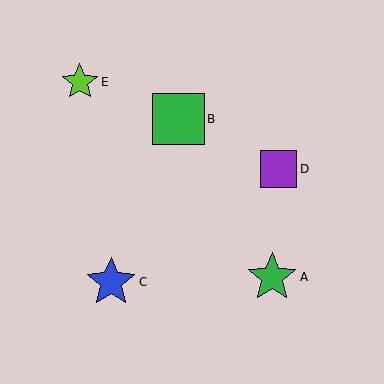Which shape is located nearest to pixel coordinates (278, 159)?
The purple square (labeled D) at (278, 169) is nearest to that location.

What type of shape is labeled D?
Shape D is a purple square.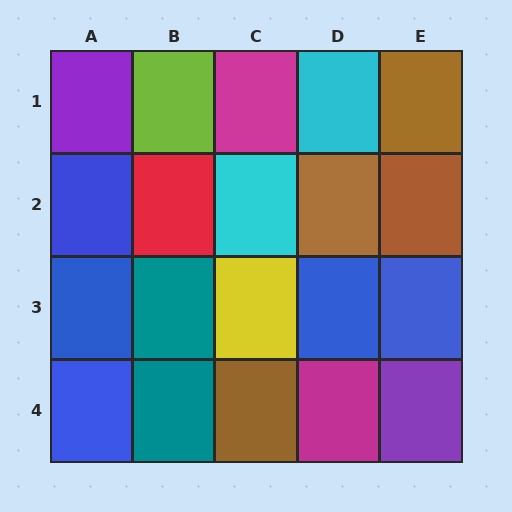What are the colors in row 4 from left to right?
Blue, teal, brown, magenta, purple.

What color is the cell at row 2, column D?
Brown.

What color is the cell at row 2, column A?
Blue.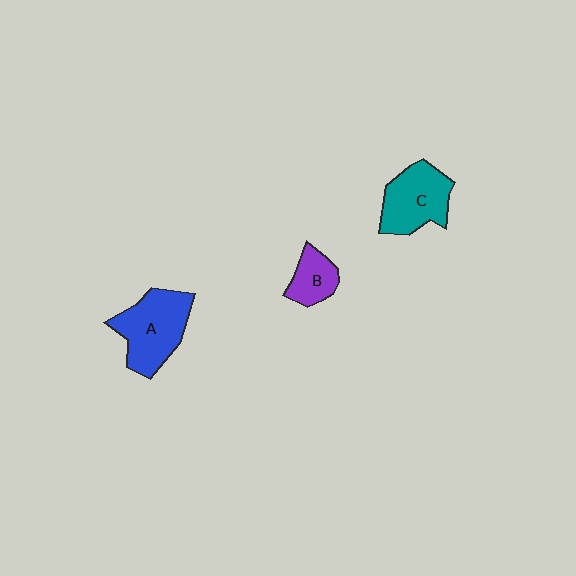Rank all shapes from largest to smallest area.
From largest to smallest: A (blue), C (teal), B (purple).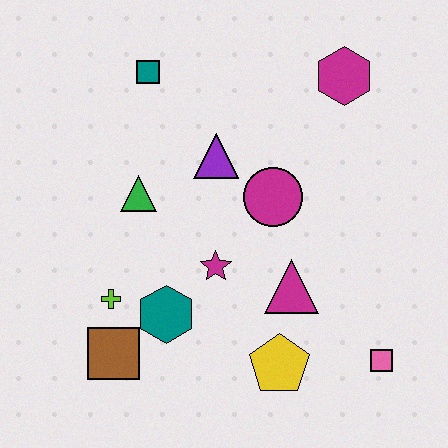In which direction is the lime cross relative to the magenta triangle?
The lime cross is to the left of the magenta triangle.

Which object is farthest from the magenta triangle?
The teal square is farthest from the magenta triangle.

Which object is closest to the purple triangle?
The magenta circle is closest to the purple triangle.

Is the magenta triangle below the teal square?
Yes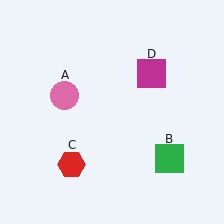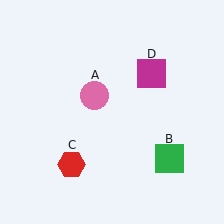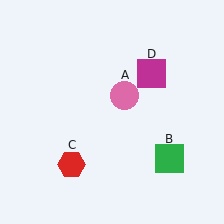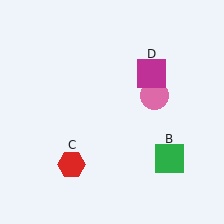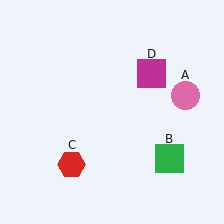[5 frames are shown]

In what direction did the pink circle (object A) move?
The pink circle (object A) moved right.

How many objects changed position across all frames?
1 object changed position: pink circle (object A).